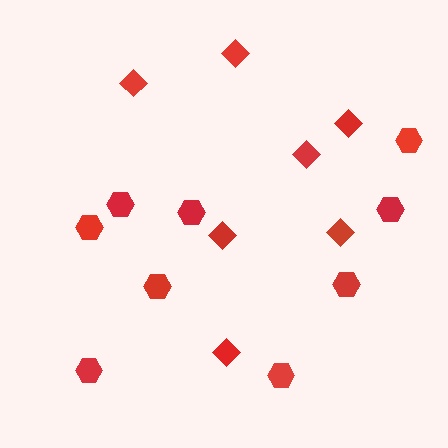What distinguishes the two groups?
There are 2 groups: one group of hexagons (9) and one group of diamonds (7).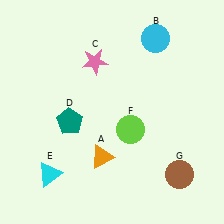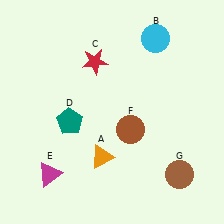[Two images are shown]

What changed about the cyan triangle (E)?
In Image 1, E is cyan. In Image 2, it changed to magenta.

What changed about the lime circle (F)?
In Image 1, F is lime. In Image 2, it changed to brown.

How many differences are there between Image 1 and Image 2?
There are 3 differences between the two images.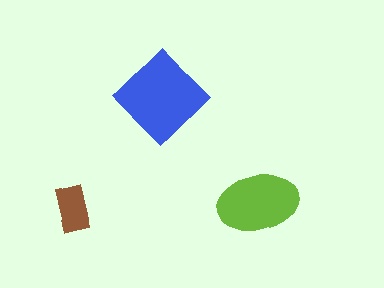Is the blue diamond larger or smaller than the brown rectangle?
Larger.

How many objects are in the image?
There are 3 objects in the image.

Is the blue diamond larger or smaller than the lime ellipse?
Larger.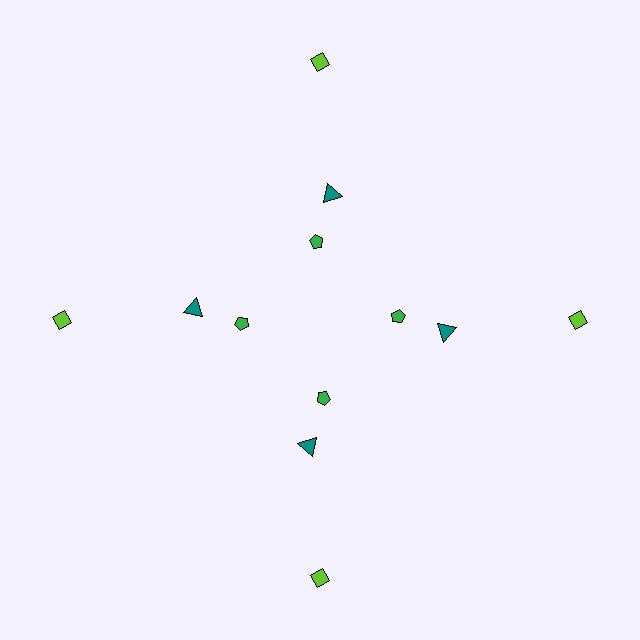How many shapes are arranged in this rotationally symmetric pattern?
There are 12 shapes, arranged in 4 groups of 3.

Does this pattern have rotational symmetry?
Yes, this pattern has 4-fold rotational symmetry. It looks the same after rotating 90 degrees around the center.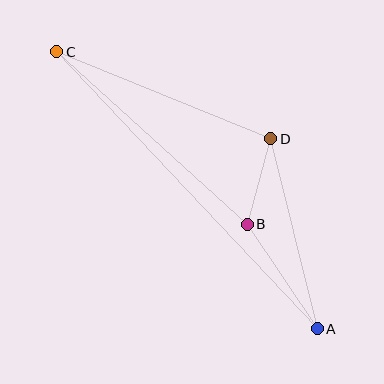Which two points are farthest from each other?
Points A and C are farthest from each other.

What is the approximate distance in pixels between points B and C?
The distance between B and C is approximately 257 pixels.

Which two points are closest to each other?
Points B and D are closest to each other.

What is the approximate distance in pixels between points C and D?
The distance between C and D is approximately 231 pixels.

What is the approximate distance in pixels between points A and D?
The distance between A and D is approximately 196 pixels.